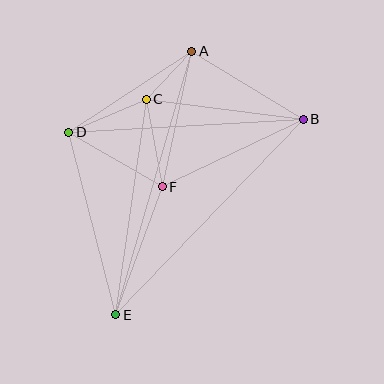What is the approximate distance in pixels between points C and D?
The distance between C and D is approximately 84 pixels.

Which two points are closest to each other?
Points A and C are closest to each other.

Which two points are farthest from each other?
Points A and E are farthest from each other.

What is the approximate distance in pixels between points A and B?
The distance between A and B is approximately 131 pixels.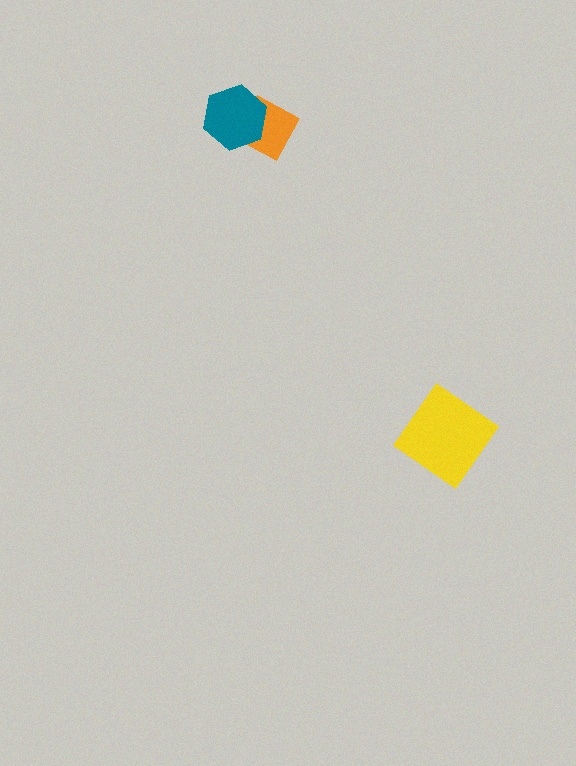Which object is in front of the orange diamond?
The teal hexagon is in front of the orange diamond.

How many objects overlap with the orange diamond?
1 object overlaps with the orange diamond.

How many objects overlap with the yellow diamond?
0 objects overlap with the yellow diamond.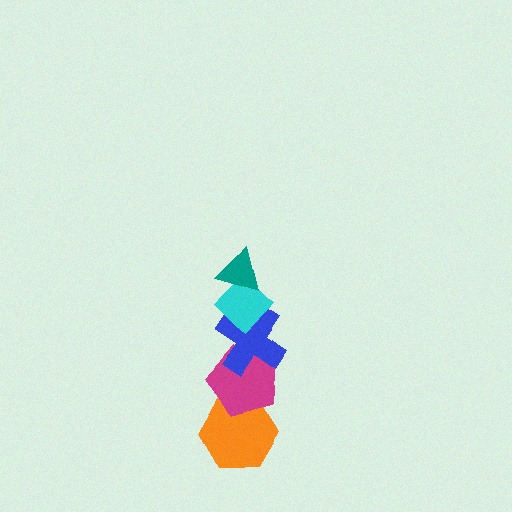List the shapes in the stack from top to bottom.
From top to bottom: the teal triangle, the cyan diamond, the blue cross, the magenta pentagon, the orange hexagon.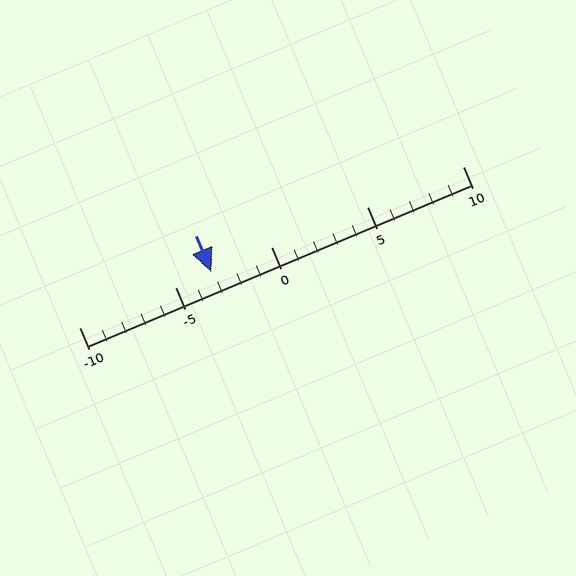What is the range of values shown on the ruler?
The ruler shows values from -10 to 10.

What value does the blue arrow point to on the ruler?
The blue arrow points to approximately -3.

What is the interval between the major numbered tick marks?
The major tick marks are spaced 5 units apart.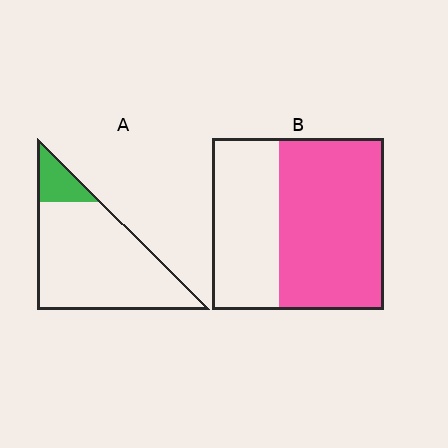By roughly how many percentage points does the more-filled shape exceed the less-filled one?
By roughly 45 percentage points (B over A).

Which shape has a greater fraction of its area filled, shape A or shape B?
Shape B.